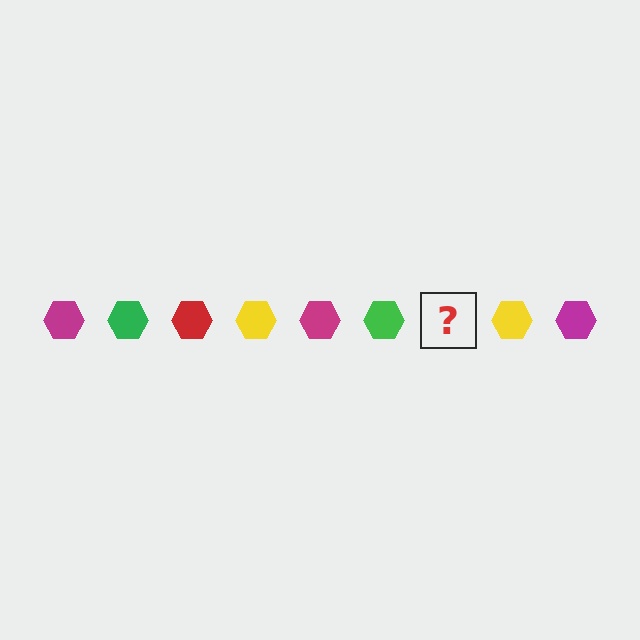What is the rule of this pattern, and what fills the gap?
The rule is that the pattern cycles through magenta, green, red, yellow hexagons. The gap should be filled with a red hexagon.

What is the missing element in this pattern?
The missing element is a red hexagon.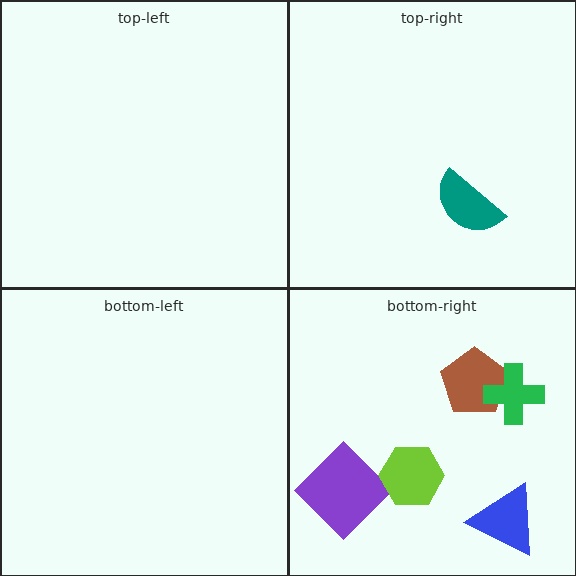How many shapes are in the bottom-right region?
5.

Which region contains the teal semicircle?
The top-right region.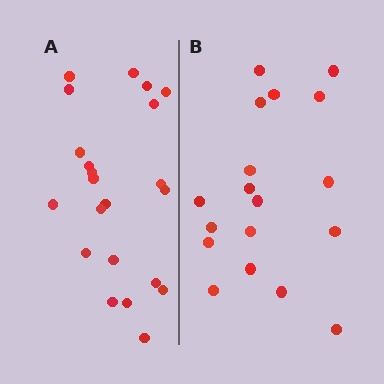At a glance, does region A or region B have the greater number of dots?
Region A (the left region) has more dots.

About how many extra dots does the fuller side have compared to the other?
Region A has about 4 more dots than region B.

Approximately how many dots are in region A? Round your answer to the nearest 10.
About 20 dots. (The exact count is 22, which rounds to 20.)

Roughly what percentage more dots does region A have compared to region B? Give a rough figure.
About 20% more.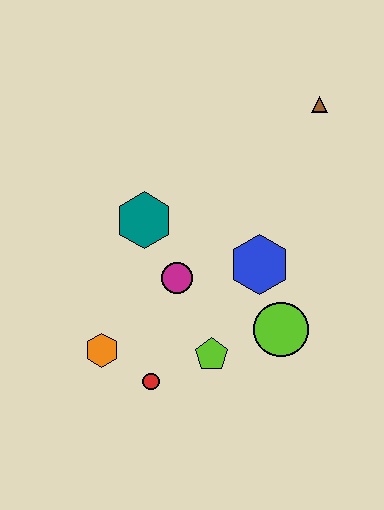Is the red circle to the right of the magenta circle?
No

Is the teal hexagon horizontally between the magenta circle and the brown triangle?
No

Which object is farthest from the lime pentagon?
The brown triangle is farthest from the lime pentagon.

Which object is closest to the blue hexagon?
The lime circle is closest to the blue hexagon.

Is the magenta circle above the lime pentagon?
Yes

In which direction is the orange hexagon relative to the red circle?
The orange hexagon is to the left of the red circle.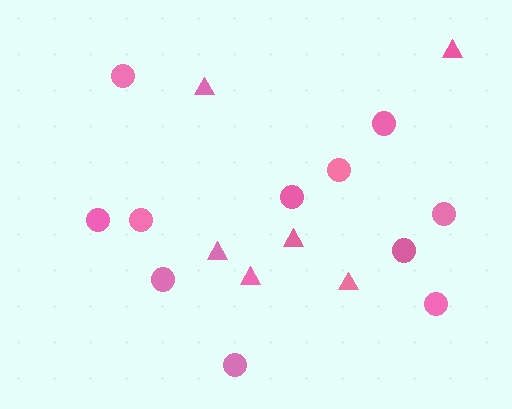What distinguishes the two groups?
There are 2 groups: one group of triangles (6) and one group of circles (11).